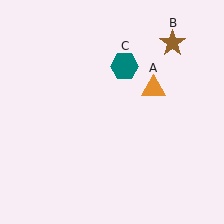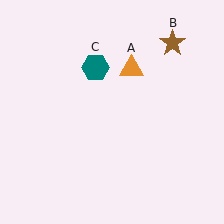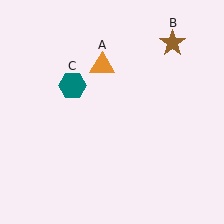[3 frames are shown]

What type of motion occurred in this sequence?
The orange triangle (object A), teal hexagon (object C) rotated counterclockwise around the center of the scene.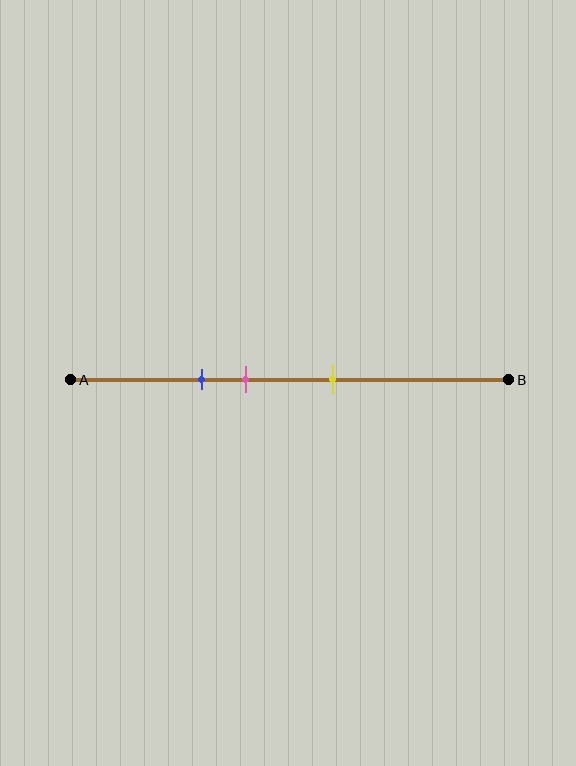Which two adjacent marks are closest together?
The blue and pink marks are the closest adjacent pair.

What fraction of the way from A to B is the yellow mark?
The yellow mark is approximately 60% (0.6) of the way from A to B.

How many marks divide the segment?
There are 3 marks dividing the segment.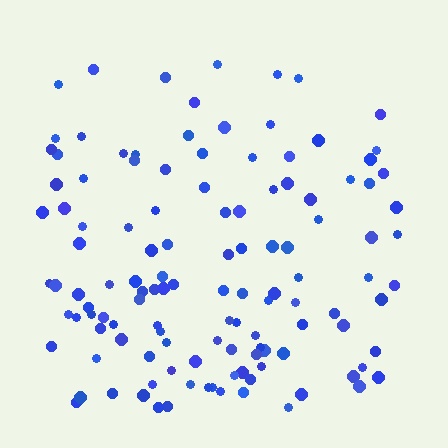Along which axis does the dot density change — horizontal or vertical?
Vertical.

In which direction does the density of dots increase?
From top to bottom, with the bottom side densest.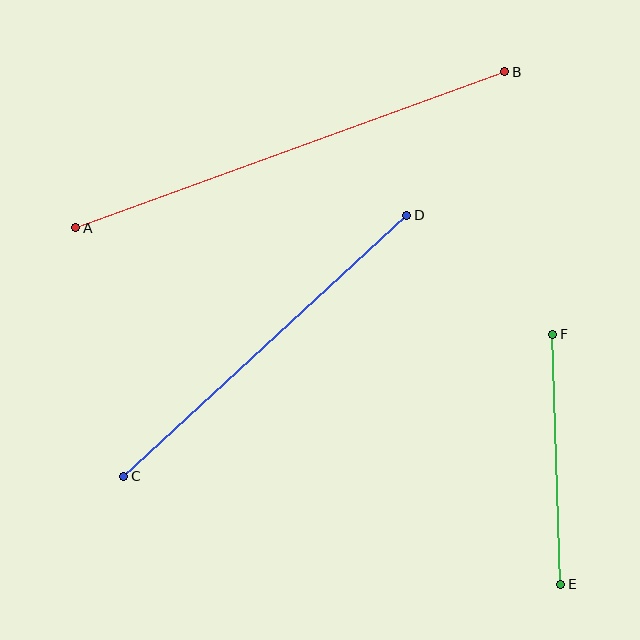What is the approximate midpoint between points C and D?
The midpoint is at approximately (265, 346) pixels.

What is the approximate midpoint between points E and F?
The midpoint is at approximately (557, 459) pixels.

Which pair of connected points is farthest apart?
Points A and B are farthest apart.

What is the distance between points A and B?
The distance is approximately 457 pixels.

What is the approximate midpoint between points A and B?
The midpoint is at approximately (290, 150) pixels.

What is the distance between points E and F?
The distance is approximately 250 pixels.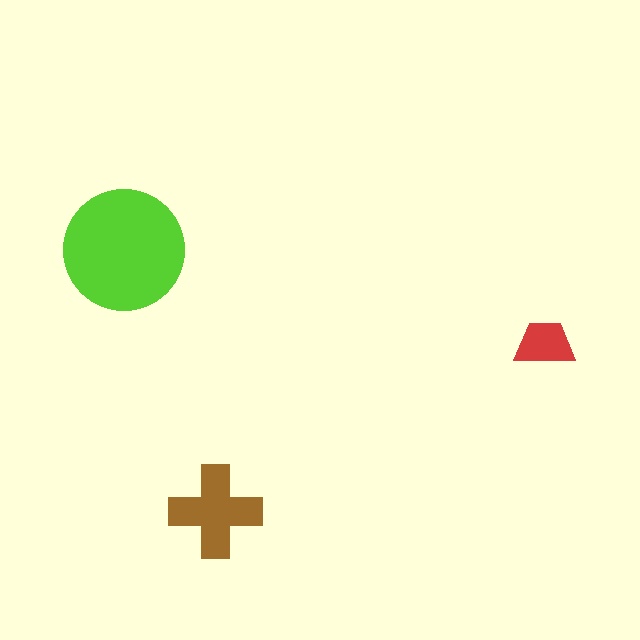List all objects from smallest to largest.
The red trapezoid, the brown cross, the lime circle.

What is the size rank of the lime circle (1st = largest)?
1st.